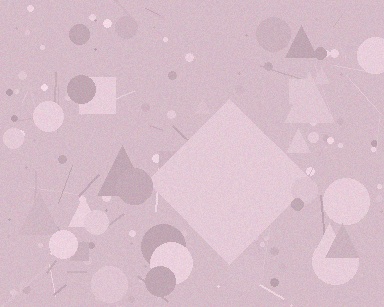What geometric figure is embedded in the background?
A diamond is embedded in the background.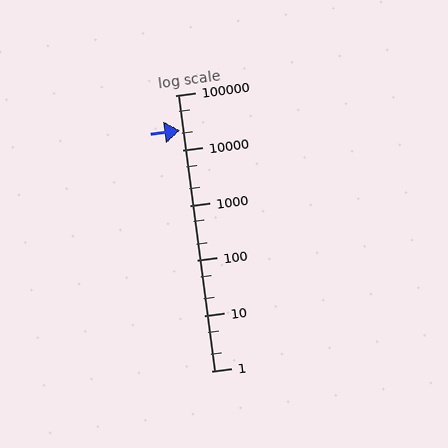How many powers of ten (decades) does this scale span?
The scale spans 5 decades, from 1 to 100000.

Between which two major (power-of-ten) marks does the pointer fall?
The pointer is between 10000 and 100000.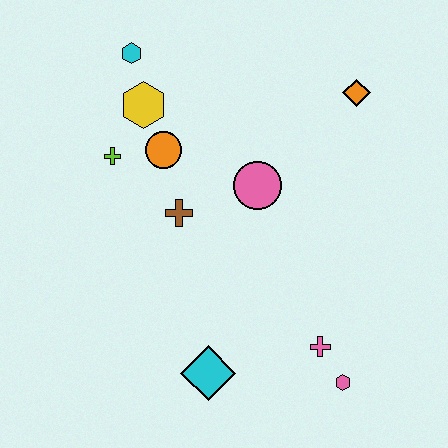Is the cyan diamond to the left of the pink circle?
Yes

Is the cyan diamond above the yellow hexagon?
No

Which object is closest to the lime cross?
The orange circle is closest to the lime cross.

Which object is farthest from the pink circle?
The pink hexagon is farthest from the pink circle.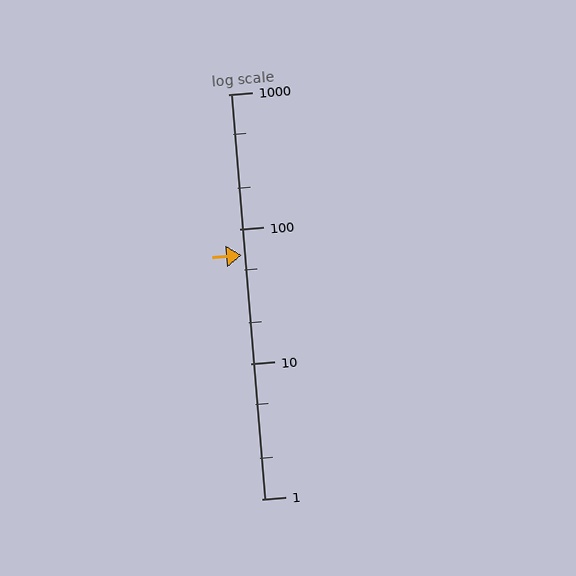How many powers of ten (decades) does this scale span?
The scale spans 3 decades, from 1 to 1000.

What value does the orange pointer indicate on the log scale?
The pointer indicates approximately 64.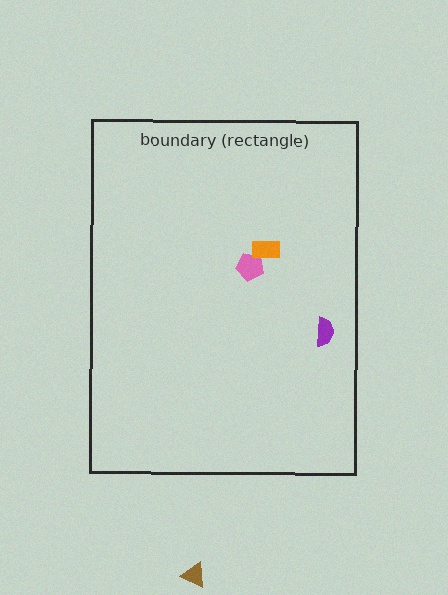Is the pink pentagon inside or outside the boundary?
Inside.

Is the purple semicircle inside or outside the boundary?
Inside.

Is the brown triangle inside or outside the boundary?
Outside.